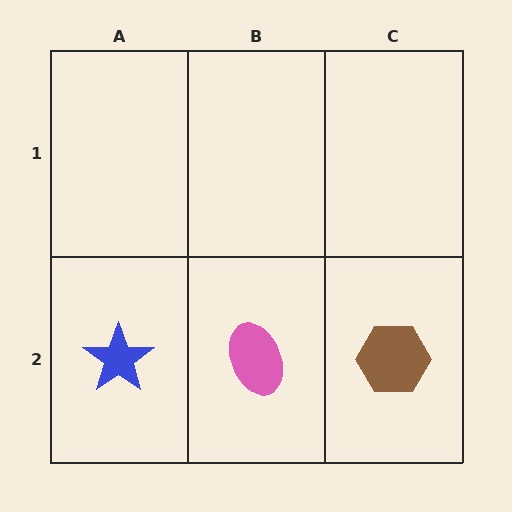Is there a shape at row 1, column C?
No, that cell is empty.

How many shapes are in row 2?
3 shapes.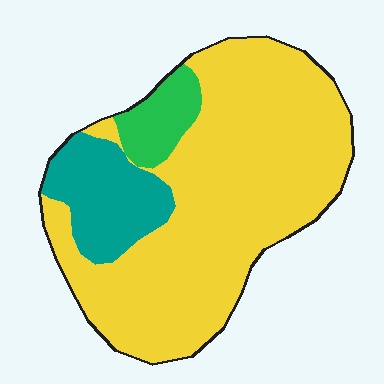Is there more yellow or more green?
Yellow.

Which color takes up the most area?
Yellow, at roughly 75%.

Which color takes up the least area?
Green, at roughly 10%.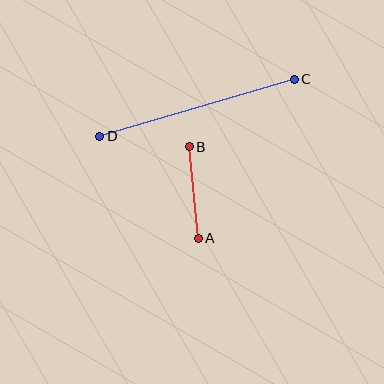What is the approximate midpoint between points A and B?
The midpoint is at approximately (194, 193) pixels.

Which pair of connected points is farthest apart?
Points C and D are farthest apart.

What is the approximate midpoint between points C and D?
The midpoint is at approximately (197, 108) pixels.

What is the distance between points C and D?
The distance is approximately 203 pixels.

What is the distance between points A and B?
The distance is approximately 92 pixels.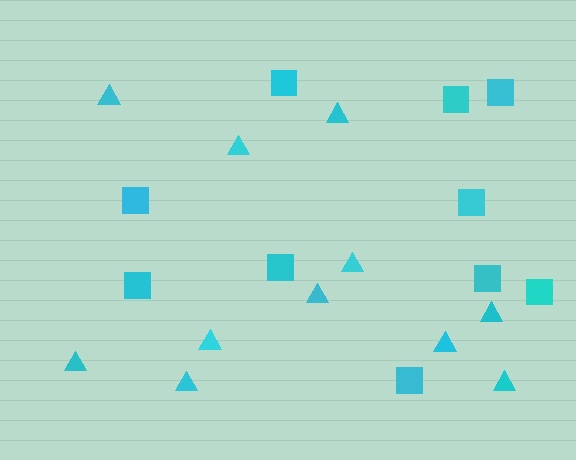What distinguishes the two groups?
There are 2 groups: one group of triangles (11) and one group of squares (10).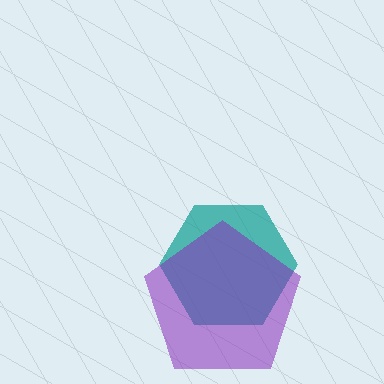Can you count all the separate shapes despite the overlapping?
Yes, there are 2 separate shapes.